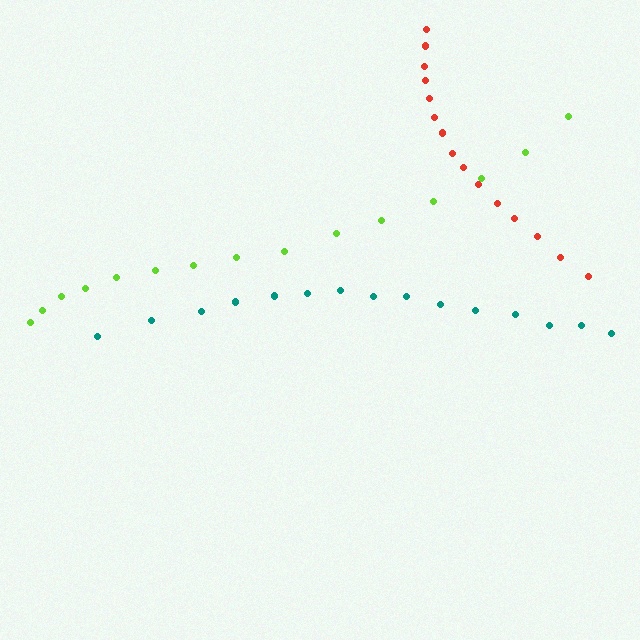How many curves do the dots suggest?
There are 3 distinct paths.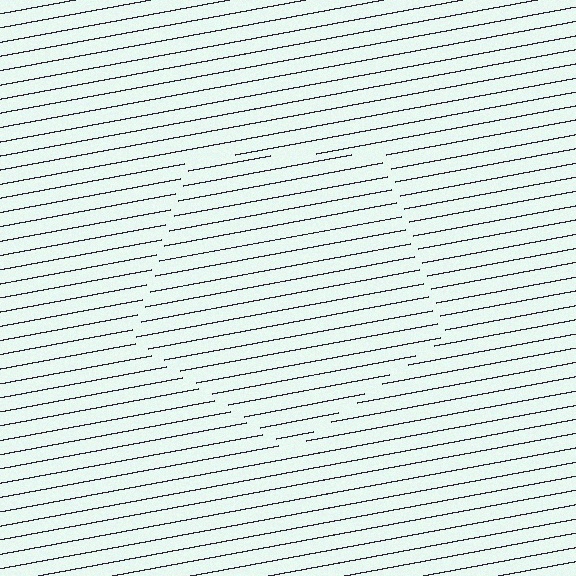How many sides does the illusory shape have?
5 sides — the line-ends trace a pentagon.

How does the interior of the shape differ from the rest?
The interior of the shape contains the same grating, shifted by half a period — the contour is defined by the phase discontinuity where line-ends from the inner and outer gratings abut.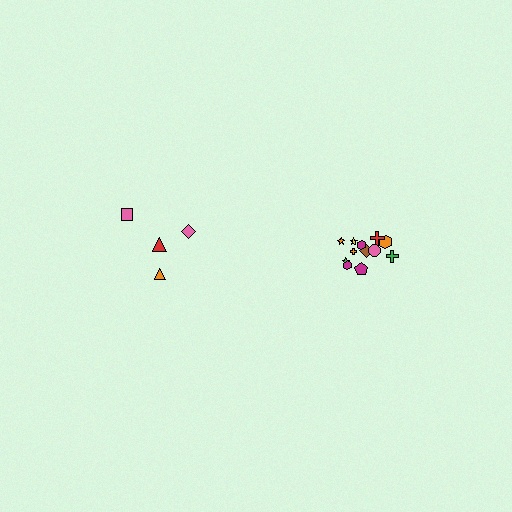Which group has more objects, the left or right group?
The right group.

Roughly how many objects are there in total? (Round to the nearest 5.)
Roughly 15 objects in total.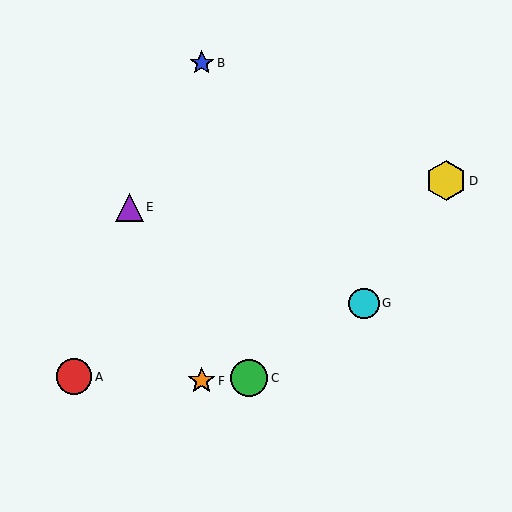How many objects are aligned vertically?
2 objects (B, F) are aligned vertically.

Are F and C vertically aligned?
No, F is at x≈202 and C is at x≈249.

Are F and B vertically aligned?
Yes, both are at x≈202.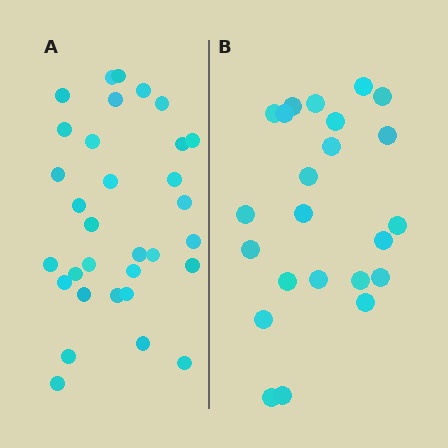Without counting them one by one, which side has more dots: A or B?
Region A (the left region) has more dots.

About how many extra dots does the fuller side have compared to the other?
Region A has roughly 8 or so more dots than region B.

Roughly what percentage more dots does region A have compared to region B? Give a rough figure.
About 40% more.